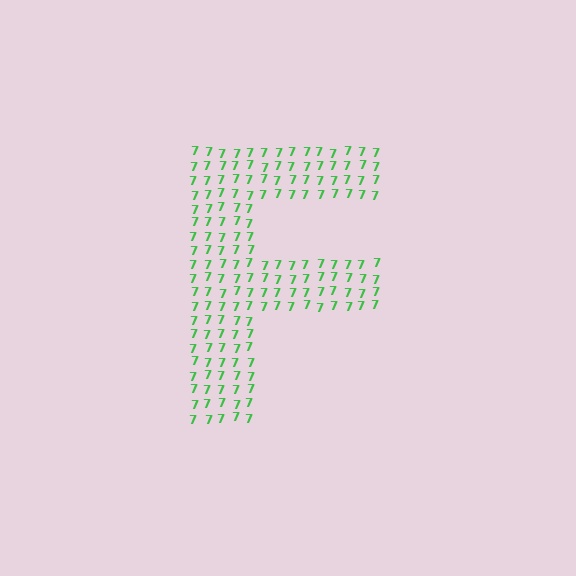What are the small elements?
The small elements are digit 7's.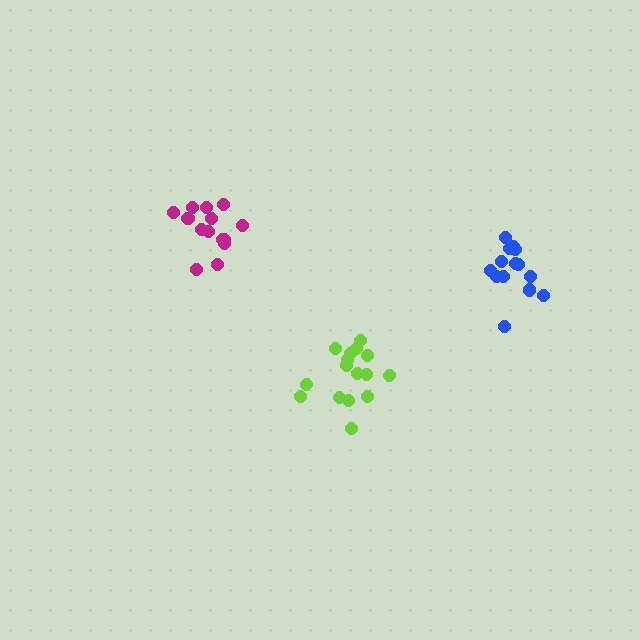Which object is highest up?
The magenta cluster is topmost.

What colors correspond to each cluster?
The clusters are colored: lime, magenta, blue.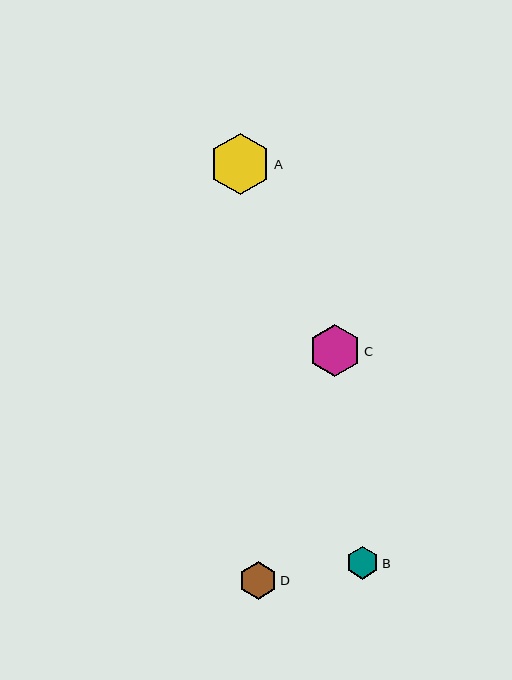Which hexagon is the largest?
Hexagon A is the largest with a size of approximately 61 pixels.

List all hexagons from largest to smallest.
From largest to smallest: A, C, D, B.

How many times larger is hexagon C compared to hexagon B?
Hexagon C is approximately 1.6 times the size of hexagon B.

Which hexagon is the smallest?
Hexagon B is the smallest with a size of approximately 32 pixels.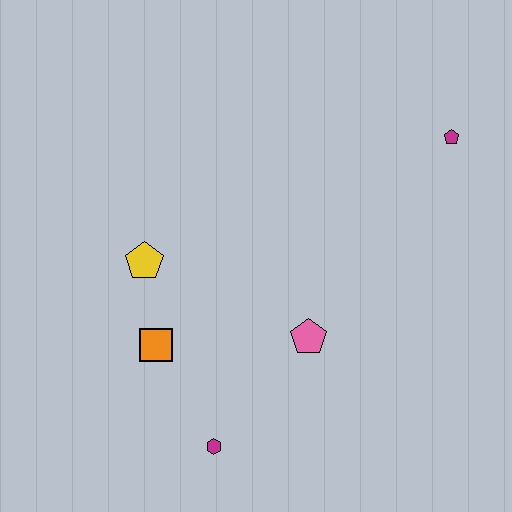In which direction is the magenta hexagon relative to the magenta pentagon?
The magenta hexagon is below the magenta pentagon.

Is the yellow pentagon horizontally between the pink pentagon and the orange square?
No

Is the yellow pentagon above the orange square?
Yes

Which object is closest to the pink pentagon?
The magenta hexagon is closest to the pink pentagon.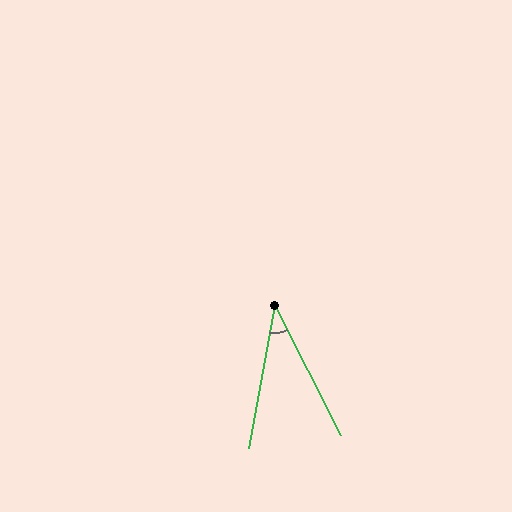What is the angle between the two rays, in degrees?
Approximately 37 degrees.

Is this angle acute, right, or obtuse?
It is acute.